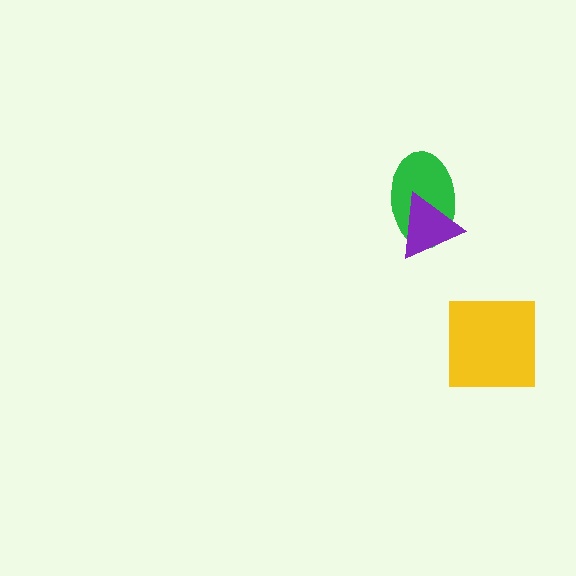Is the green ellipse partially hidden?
Yes, it is partially covered by another shape.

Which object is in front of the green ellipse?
The purple triangle is in front of the green ellipse.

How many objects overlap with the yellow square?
0 objects overlap with the yellow square.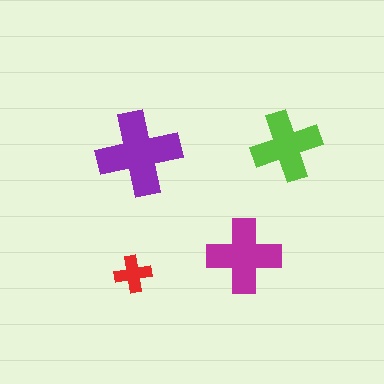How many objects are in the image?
There are 4 objects in the image.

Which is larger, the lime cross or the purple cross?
The purple one.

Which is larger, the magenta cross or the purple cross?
The purple one.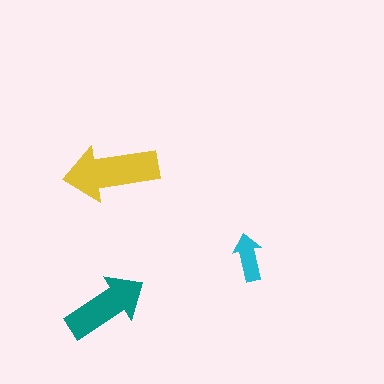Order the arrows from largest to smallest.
the yellow one, the teal one, the cyan one.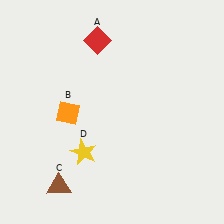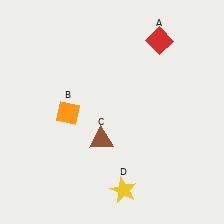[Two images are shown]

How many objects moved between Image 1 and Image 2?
3 objects moved between the two images.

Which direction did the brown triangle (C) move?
The brown triangle (C) moved up.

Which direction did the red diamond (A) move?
The red diamond (A) moved right.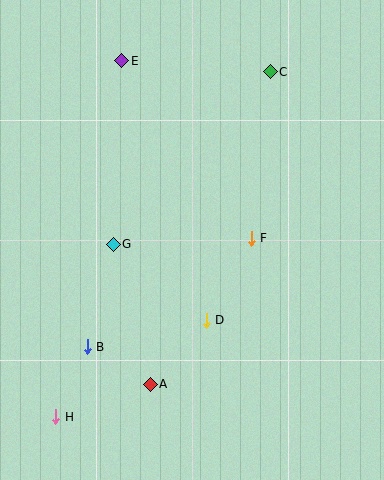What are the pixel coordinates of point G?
Point G is at (113, 244).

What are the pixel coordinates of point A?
Point A is at (150, 384).